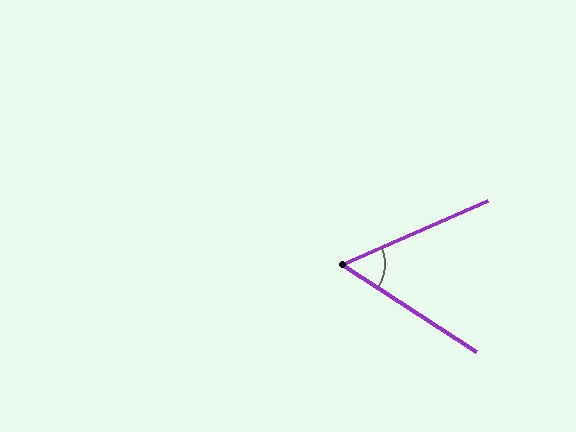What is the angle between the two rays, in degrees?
Approximately 57 degrees.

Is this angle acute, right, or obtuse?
It is acute.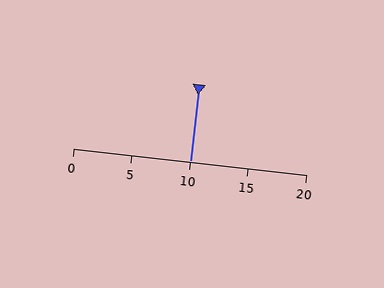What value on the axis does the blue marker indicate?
The marker indicates approximately 10.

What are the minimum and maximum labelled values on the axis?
The axis runs from 0 to 20.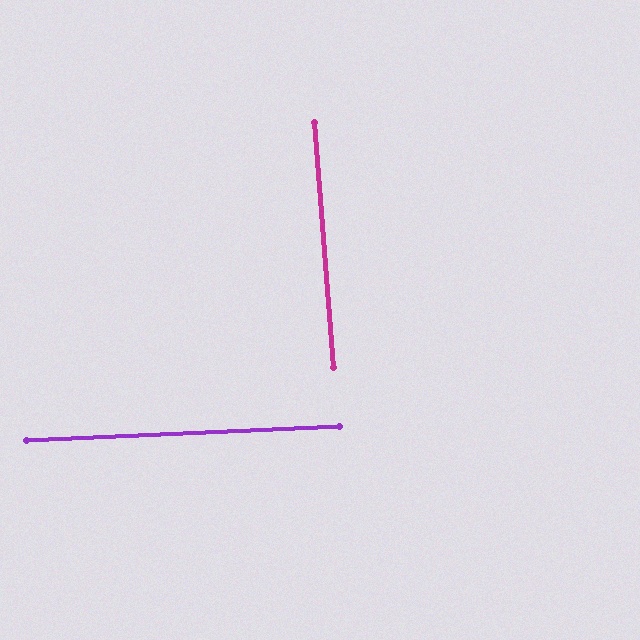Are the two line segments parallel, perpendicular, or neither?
Perpendicular — they meet at approximately 88°.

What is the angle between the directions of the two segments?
Approximately 88 degrees.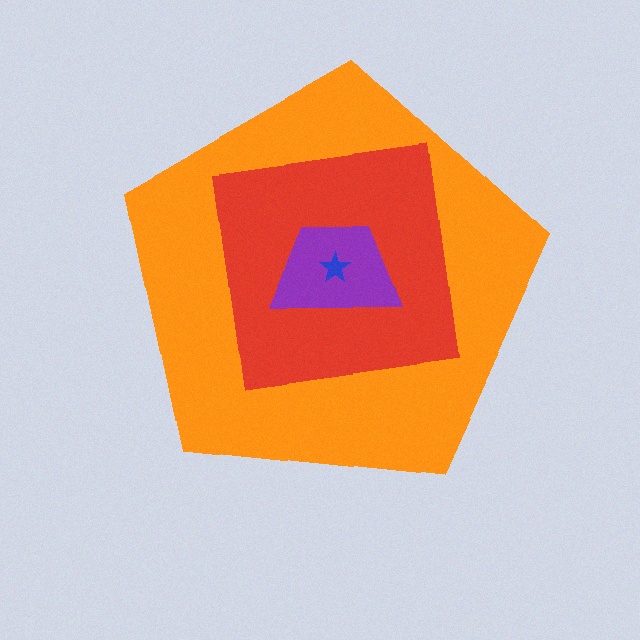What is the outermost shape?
The orange pentagon.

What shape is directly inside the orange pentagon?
The red square.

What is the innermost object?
The blue star.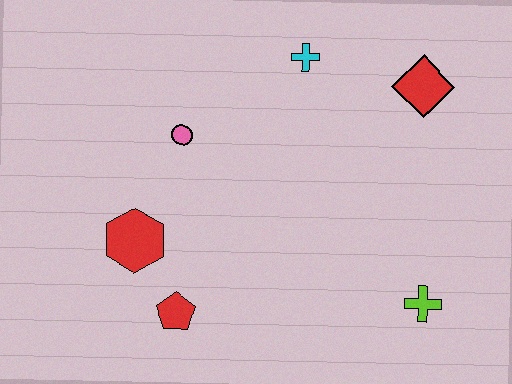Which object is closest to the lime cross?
The red diamond is closest to the lime cross.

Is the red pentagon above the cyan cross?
No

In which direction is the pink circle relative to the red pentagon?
The pink circle is above the red pentagon.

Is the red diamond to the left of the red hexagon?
No